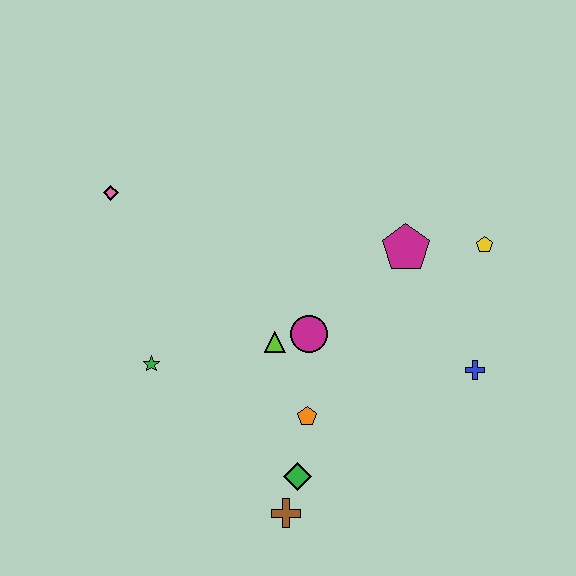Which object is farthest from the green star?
The yellow pentagon is farthest from the green star.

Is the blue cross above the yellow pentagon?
No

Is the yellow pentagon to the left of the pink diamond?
No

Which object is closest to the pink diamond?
The green star is closest to the pink diamond.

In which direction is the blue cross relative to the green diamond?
The blue cross is to the right of the green diamond.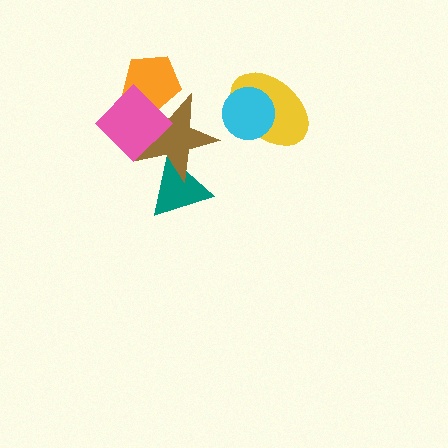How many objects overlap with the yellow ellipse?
1 object overlaps with the yellow ellipse.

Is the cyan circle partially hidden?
No, no other shape covers it.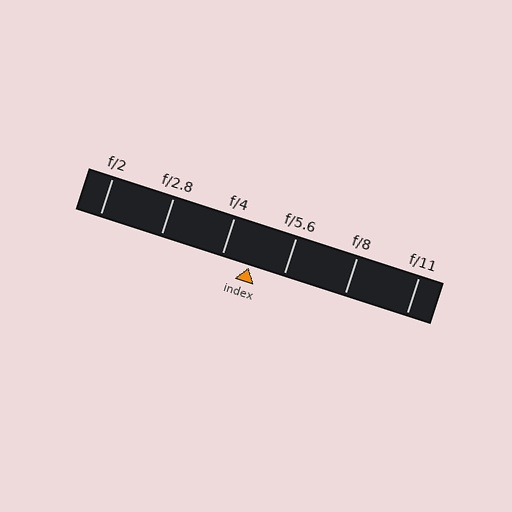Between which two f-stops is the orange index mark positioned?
The index mark is between f/4 and f/5.6.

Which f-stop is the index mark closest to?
The index mark is closest to f/4.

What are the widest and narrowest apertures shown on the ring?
The widest aperture shown is f/2 and the narrowest is f/11.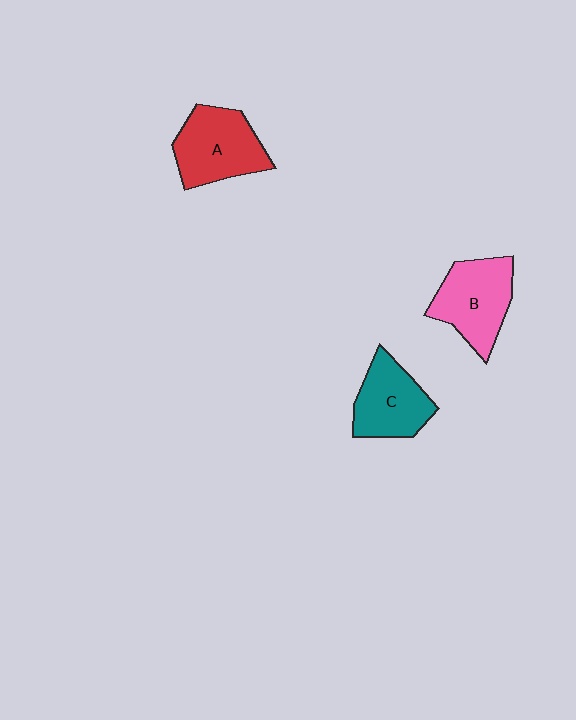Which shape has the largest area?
Shape A (red).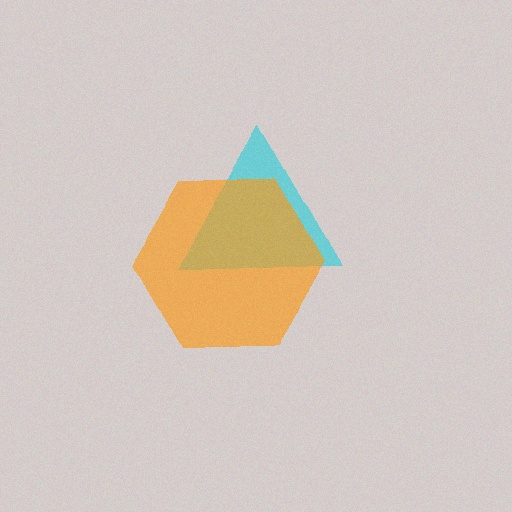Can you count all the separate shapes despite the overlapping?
Yes, there are 2 separate shapes.